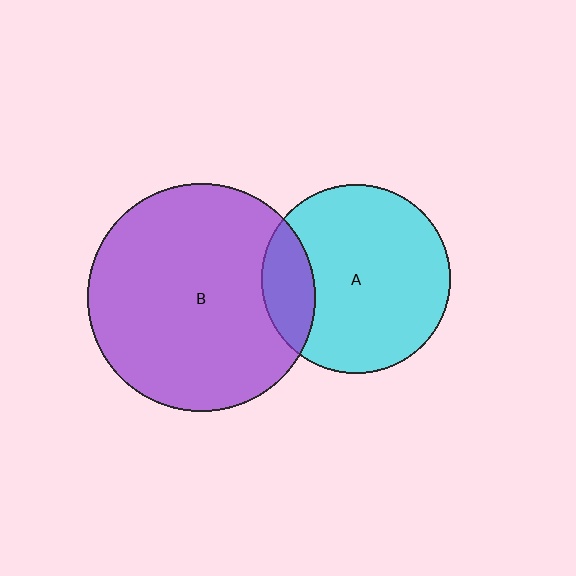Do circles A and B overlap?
Yes.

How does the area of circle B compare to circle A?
Approximately 1.5 times.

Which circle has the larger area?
Circle B (purple).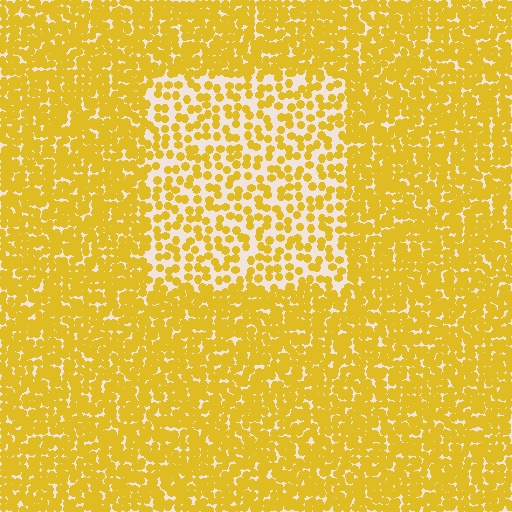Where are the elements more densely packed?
The elements are more densely packed outside the rectangle boundary.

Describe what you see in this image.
The image contains small yellow elements arranged at two different densities. A rectangle-shaped region is visible where the elements are less densely packed than the surrounding area.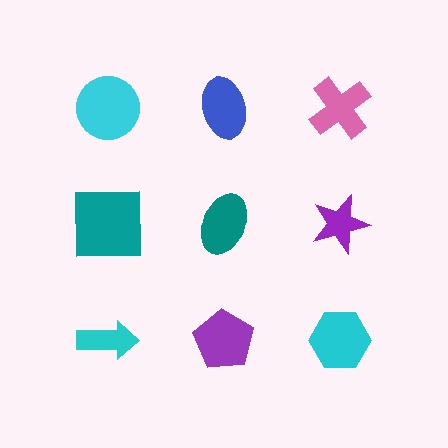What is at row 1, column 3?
A pink cross.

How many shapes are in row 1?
3 shapes.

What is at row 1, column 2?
A blue ellipse.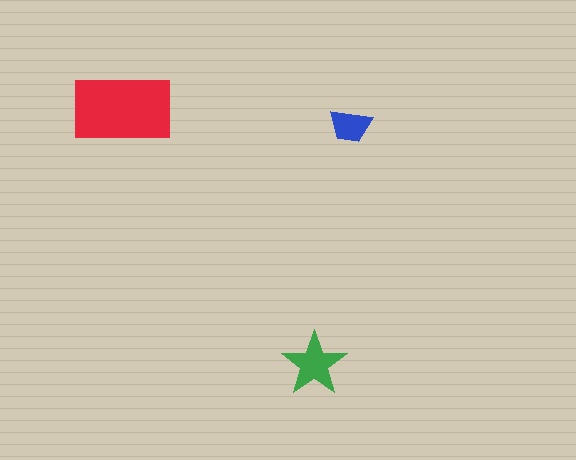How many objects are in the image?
There are 3 objects in the image.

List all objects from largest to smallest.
The red rectangle, the green star, the blue trapezoid.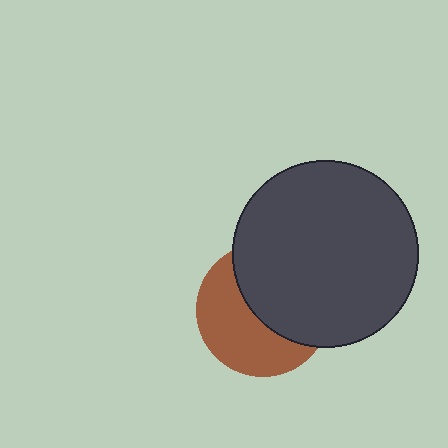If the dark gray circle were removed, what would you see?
You would see the complete brown circle.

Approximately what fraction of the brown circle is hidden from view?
Roughly 51% of the brown circle is hidden behind the dark gray circle.